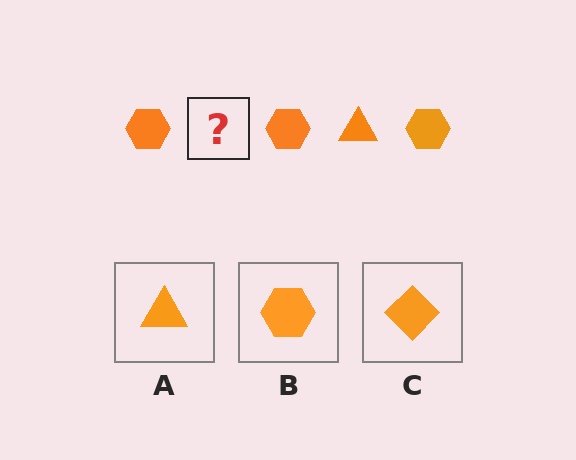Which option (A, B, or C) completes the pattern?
A.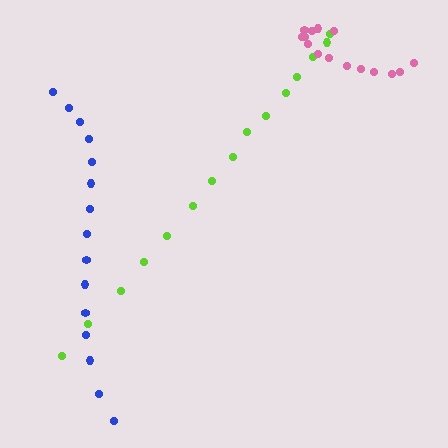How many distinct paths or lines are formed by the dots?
There are 3 distinct paths.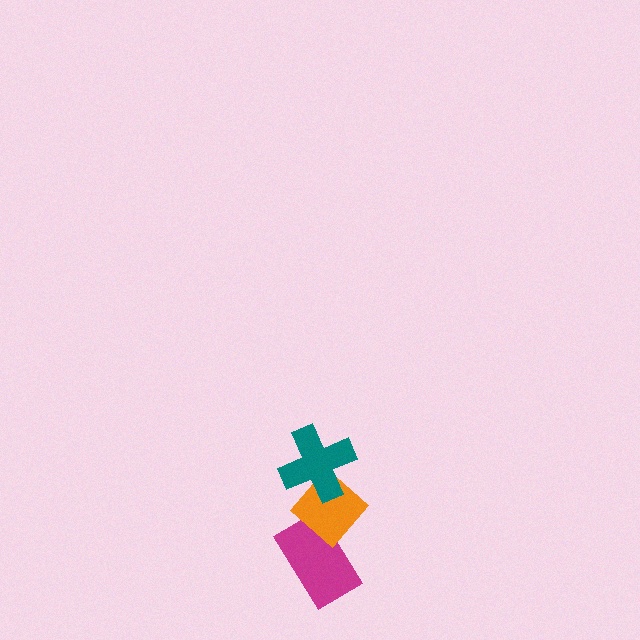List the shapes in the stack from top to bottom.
From top to bottom: the teal cross, the orange diamond, the magenta rectangle.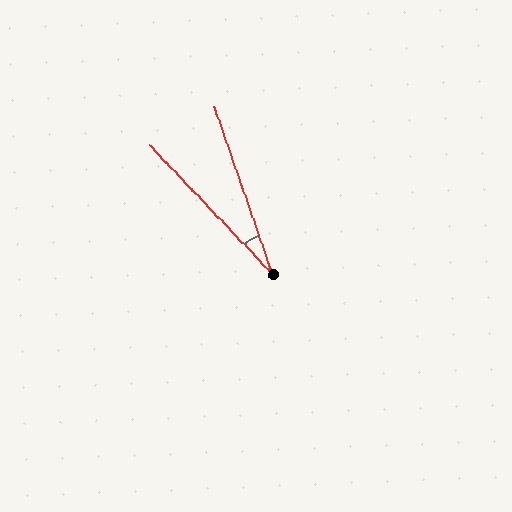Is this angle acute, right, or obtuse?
It is acute.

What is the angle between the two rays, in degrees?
Approximately 24 degrees.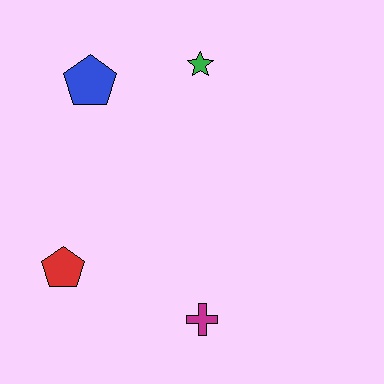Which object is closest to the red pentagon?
The magenta cross is closest to the red pentagon.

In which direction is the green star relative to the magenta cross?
The green star is above the magenta cross.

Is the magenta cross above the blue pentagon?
No